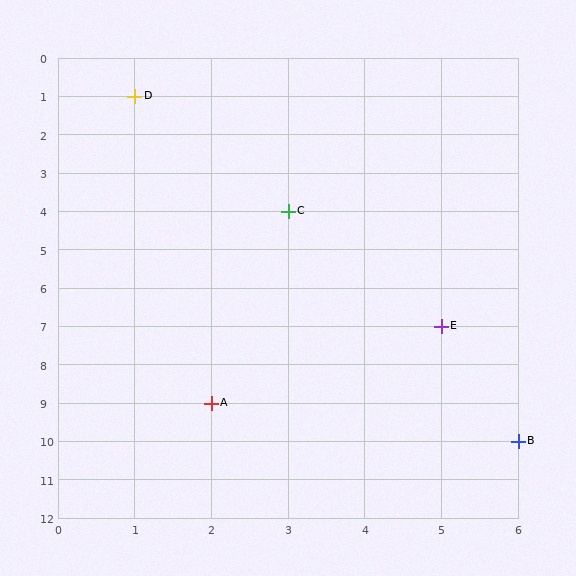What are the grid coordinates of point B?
Point B is at grid coordinates (6, 10).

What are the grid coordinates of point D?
Point D is at grid coordinates (1, 1).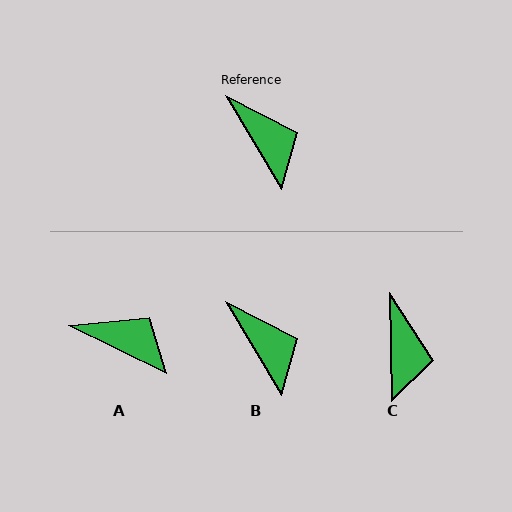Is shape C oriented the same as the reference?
No, it is off by about 30 degrees.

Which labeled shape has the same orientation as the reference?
B.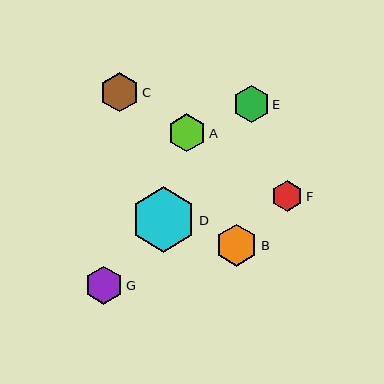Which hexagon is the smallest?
Hexagon F is the smallest with a size of approximately 32 pixels.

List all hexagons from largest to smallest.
From largest to smallest: D, B, C, A, G, E, F.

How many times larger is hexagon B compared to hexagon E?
Hexagon B is approximately 1.1 times the size of hexagon E.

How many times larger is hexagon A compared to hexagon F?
Hexagon A is approximately 1.2 times the size of hexagon F.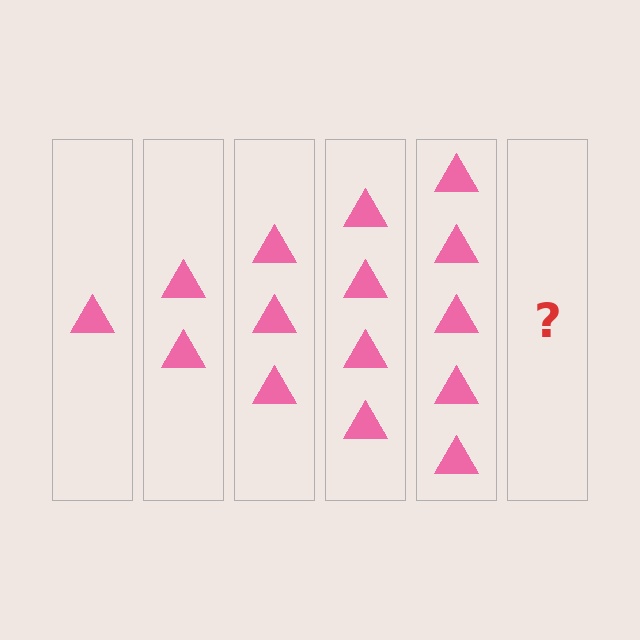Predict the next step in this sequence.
The next step is 6 triangles.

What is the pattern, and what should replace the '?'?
The pattern is that each step adds one more triangle. The '?' should be 6 triangles.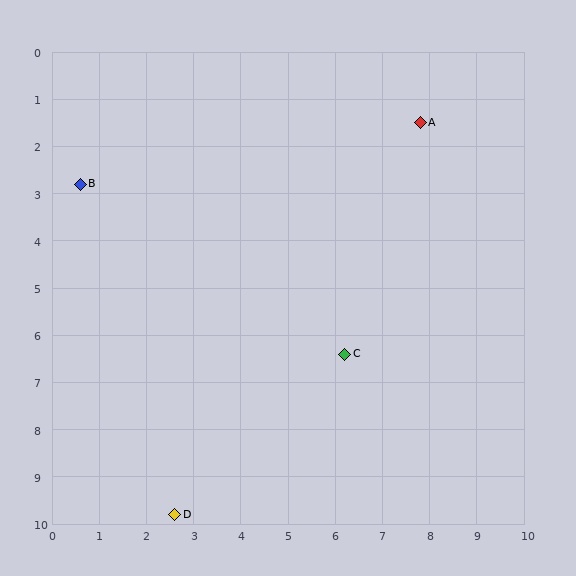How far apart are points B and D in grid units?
Points B and D are about 7.3 grid units apart.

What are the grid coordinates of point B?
Point B is at approximately (0.6, 2.8).